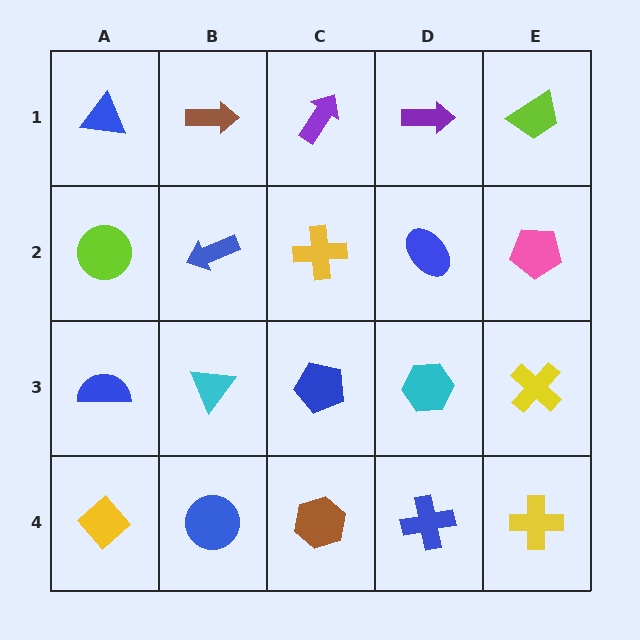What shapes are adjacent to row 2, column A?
A blue triangle (row 1, column A), a blue semicircle (row 3, column A), a blue arrow (row 2, column B).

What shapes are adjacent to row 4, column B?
A cyan triangle (row 3, column B), a yellow diamond (row 4, column A), a brown hexagon (row 4, column C).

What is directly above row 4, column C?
A blue pentagon.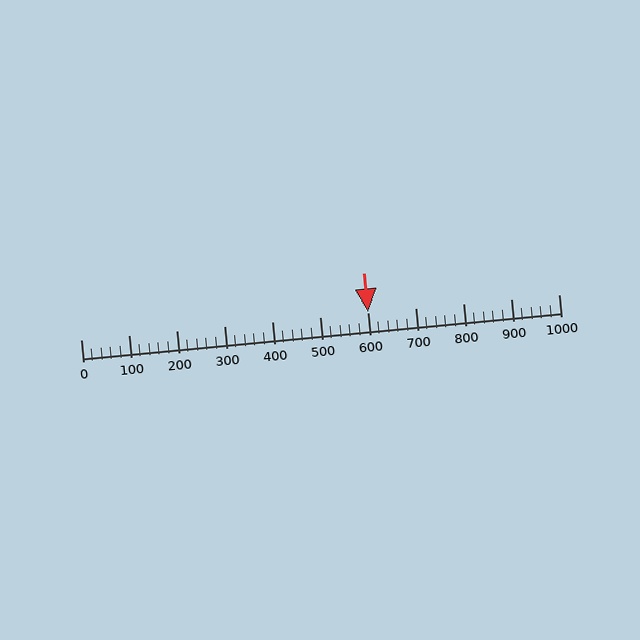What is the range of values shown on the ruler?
The ruler shows values from 0 to 1000.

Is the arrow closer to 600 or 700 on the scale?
The arrow is closer to 600.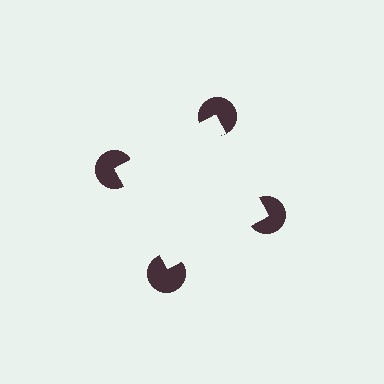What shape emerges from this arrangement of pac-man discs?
An illusory square — its edges are inferred from the aligned wedge cuts in the pac-man discs, not physically drawn.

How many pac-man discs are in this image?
There are 4 — one at each vertex of the illusory square.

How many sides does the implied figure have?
4 sides.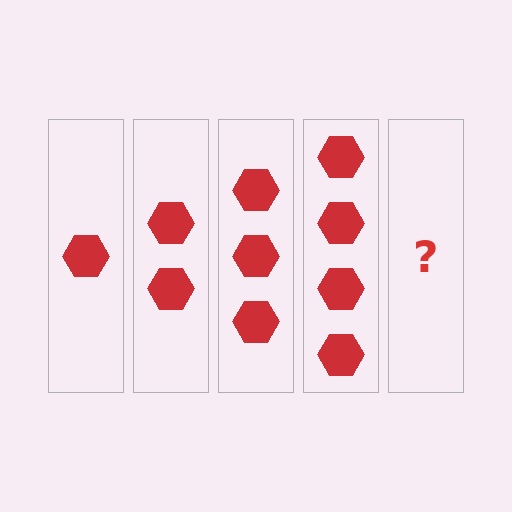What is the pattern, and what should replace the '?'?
The pattern is that each step adds one more hexagon. The '?' should be 5 hexagons.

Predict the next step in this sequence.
The next step is 5 hexagons.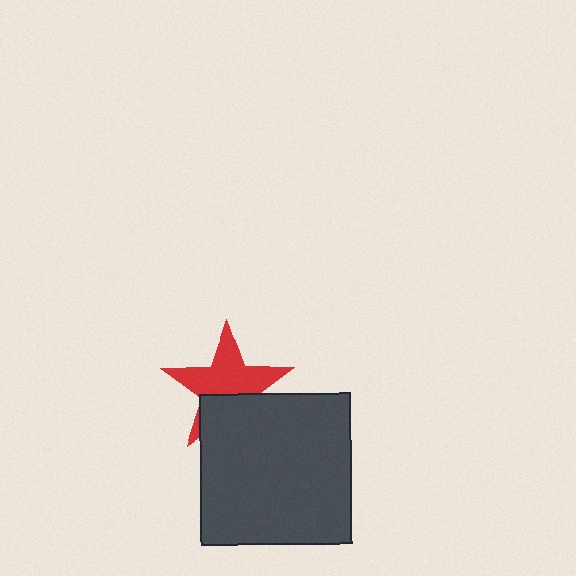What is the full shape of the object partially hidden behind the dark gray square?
The partially hidden object is a red star.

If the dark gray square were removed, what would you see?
You would see the complete red star.